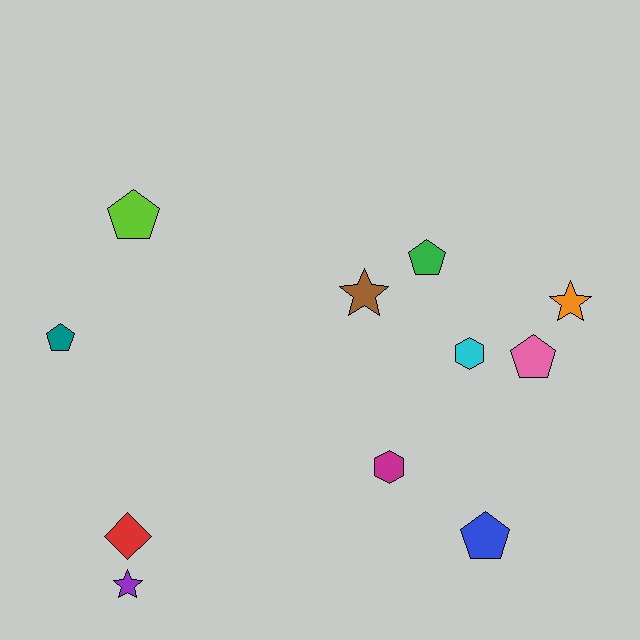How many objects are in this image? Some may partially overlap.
There are 11 objects.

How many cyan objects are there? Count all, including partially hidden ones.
There is 1 cyan object.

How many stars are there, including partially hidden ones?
There are 3 stars.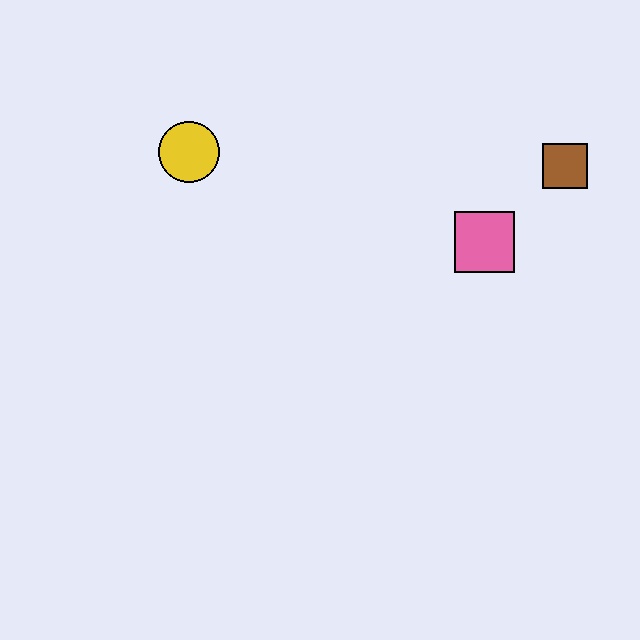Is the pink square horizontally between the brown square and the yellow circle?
Yes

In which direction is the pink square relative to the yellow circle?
The pink square is to the right of the yellow circle.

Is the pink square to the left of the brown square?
Yes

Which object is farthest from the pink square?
The yellow circle is farthest from the pink square.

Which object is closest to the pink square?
The brown square is closest to the pink square.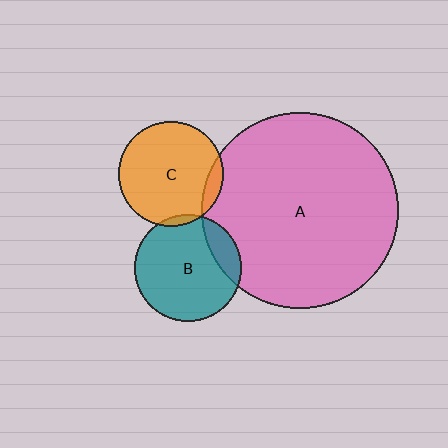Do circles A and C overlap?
Yes.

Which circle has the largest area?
Circle A (pink).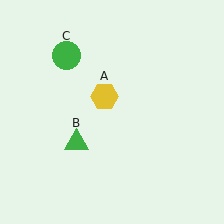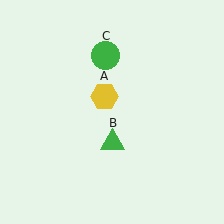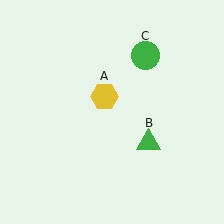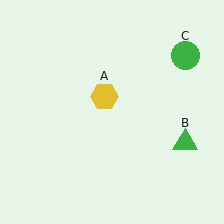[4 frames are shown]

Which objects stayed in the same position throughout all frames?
Yellow hexagon (object A) remained stationary.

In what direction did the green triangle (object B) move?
The green triangle (object B) moved right.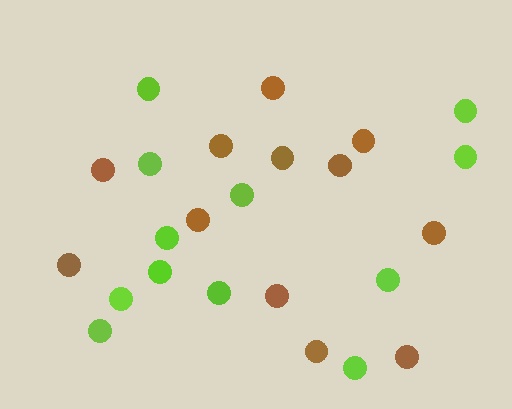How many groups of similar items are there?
There are 2 groups: one group of lime circles (12) and one group of brown circles (12).